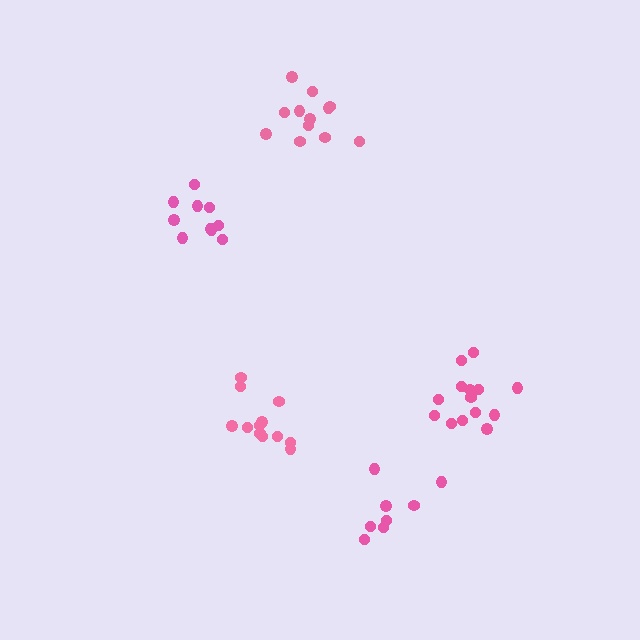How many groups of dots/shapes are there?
There are 5 groups.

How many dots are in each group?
Group 1: 10 dots, Group 2: 8 dots, Group 3: 14 dots, Group 4: 12 dots, Group 5: 12 dots (56 total).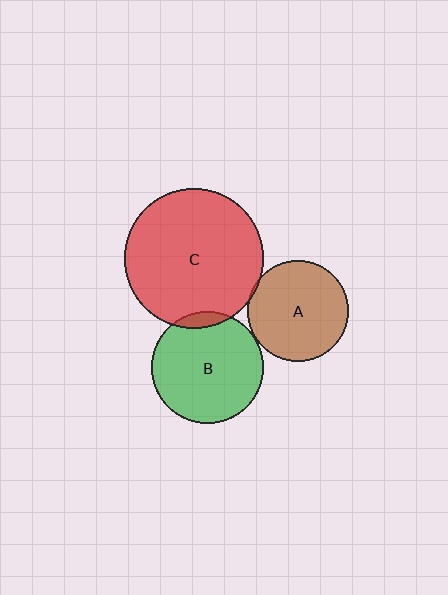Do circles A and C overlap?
Yes.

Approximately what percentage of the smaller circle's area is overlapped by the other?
Approximately 5%.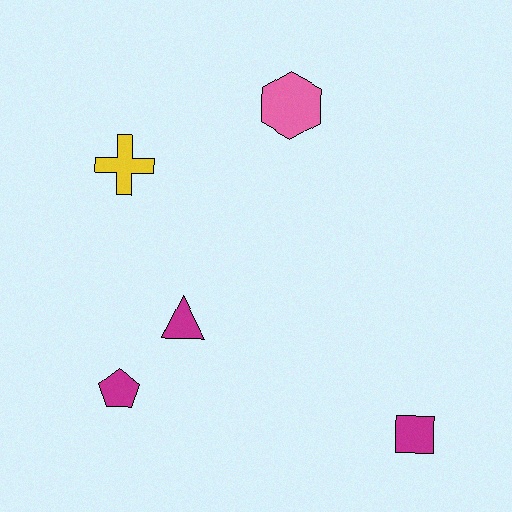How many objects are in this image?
There are 5 objects.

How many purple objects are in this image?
There are no purple objects.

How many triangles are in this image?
There is 1 triangle.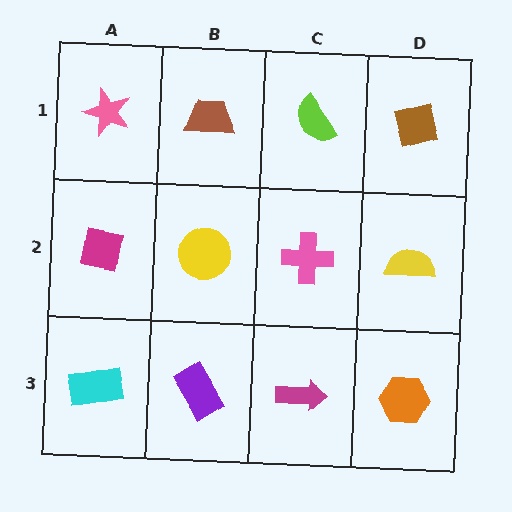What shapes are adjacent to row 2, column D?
A brown square (row 1, column D), an orange hexagon (row 3, column D), a pink cross (row 2, column C).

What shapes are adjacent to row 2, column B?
A brown trapezoid (row 1, column B), a purple rectangle (row 3, column B), a magenta square (row 2, column A), a pink cross (row 2, column C).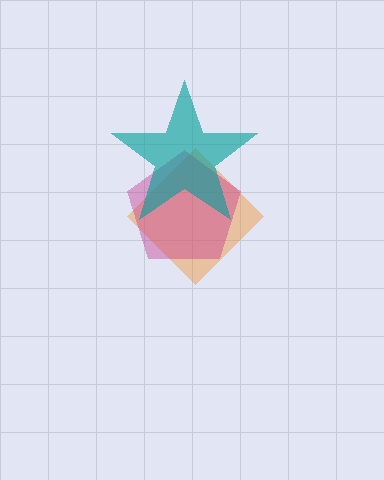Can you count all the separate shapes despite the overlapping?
Yes, there are 3 separate shapes.